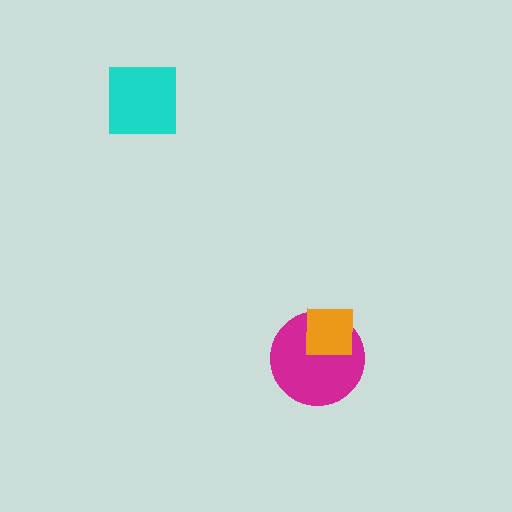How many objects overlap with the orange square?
1 object overlaps with the orange square.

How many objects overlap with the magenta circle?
1 object overlaps with the magenta circle.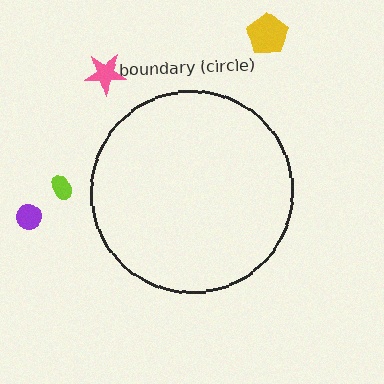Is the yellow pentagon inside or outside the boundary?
Outside.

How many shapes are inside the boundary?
0 inside, 4 outside.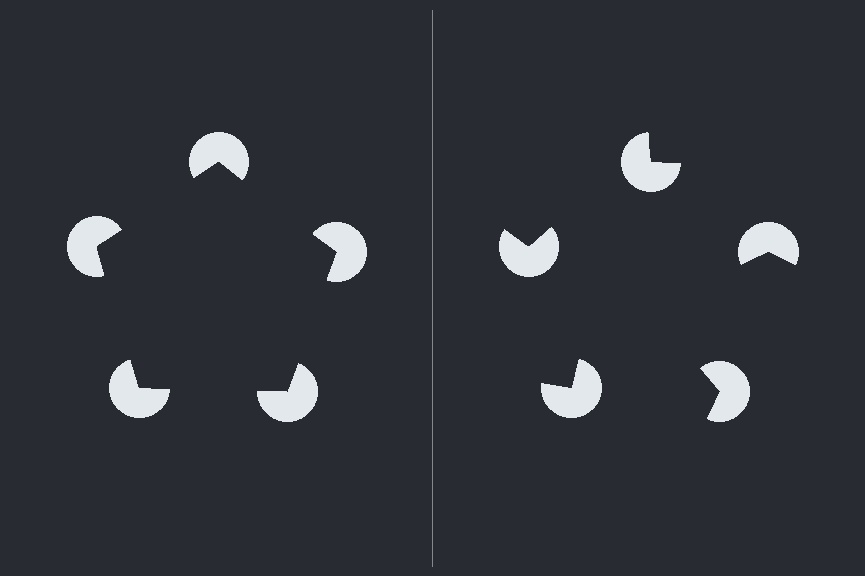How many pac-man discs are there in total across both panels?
10 — 5 on each side.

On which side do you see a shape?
An illusory pentagon appears on the left side. On the right side the wedge cuts are rotated, so no coherent shape forms.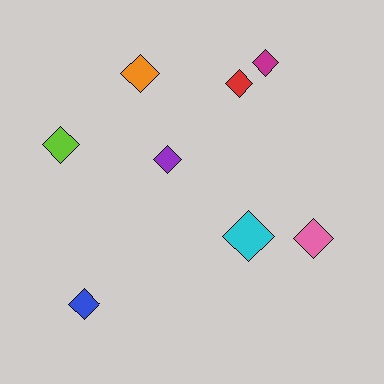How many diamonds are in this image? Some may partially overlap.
There are 8 diamonds.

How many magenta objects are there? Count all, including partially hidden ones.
There is 1 magenta object.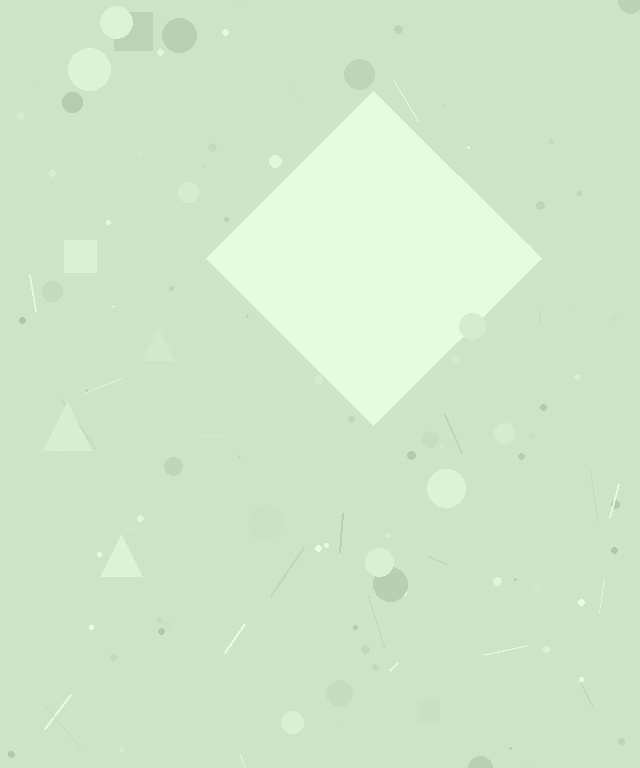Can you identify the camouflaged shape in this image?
The camouflaged shape is a diamond.